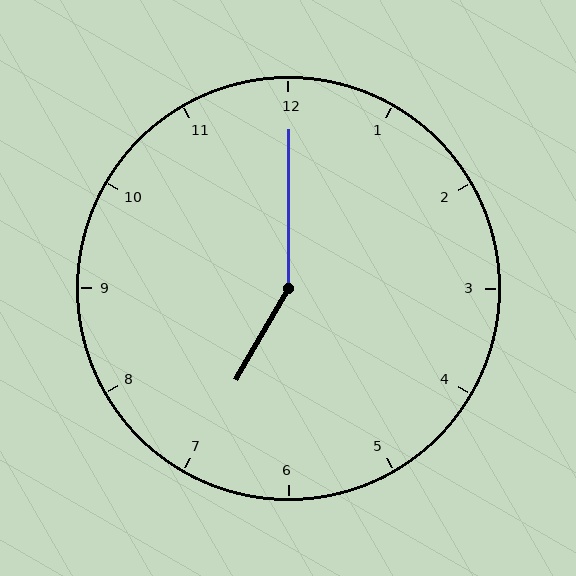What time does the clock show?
7:00.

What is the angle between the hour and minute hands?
Approximately 150 degrees.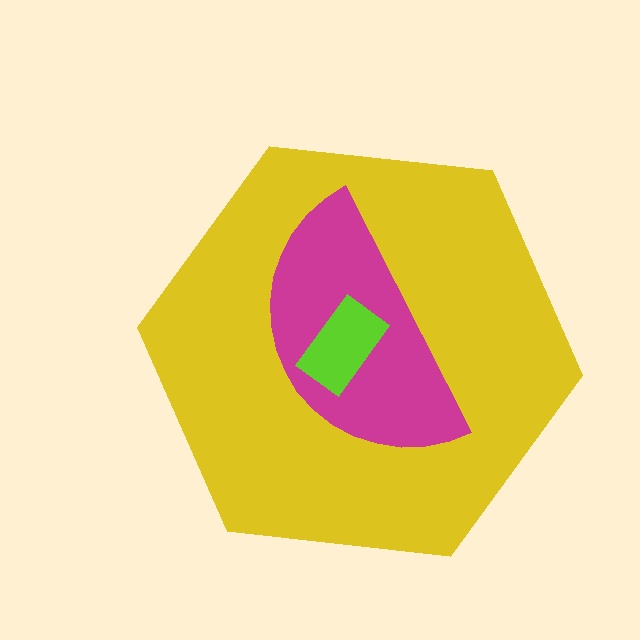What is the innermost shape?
The lime rectangle.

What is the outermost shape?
The yellow hexagon.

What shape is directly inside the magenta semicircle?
The lime rectangle.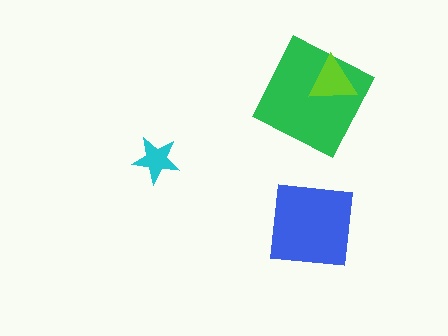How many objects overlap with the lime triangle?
1 object overlaps with the lime triangle.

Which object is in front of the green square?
The lime triangle is in front of the green square.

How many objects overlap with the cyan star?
0 objects overlap with the cyan star.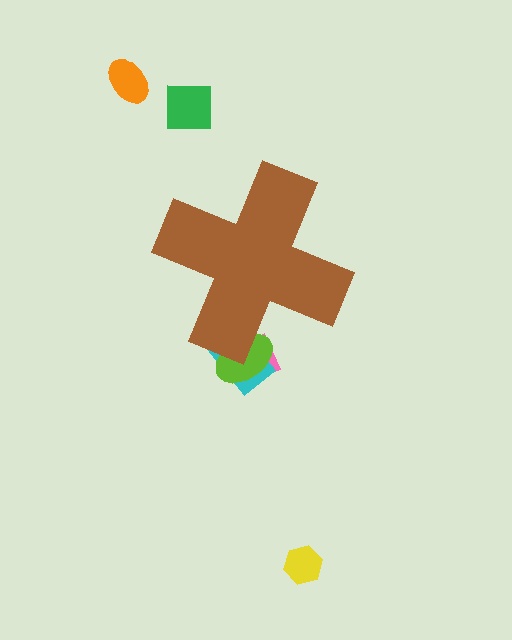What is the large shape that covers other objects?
A brown cross.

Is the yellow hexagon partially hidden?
No, the yellow hexagon is fully visible.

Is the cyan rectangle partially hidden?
Yes, the cyan rectangle is partially hidden behind the brown cross.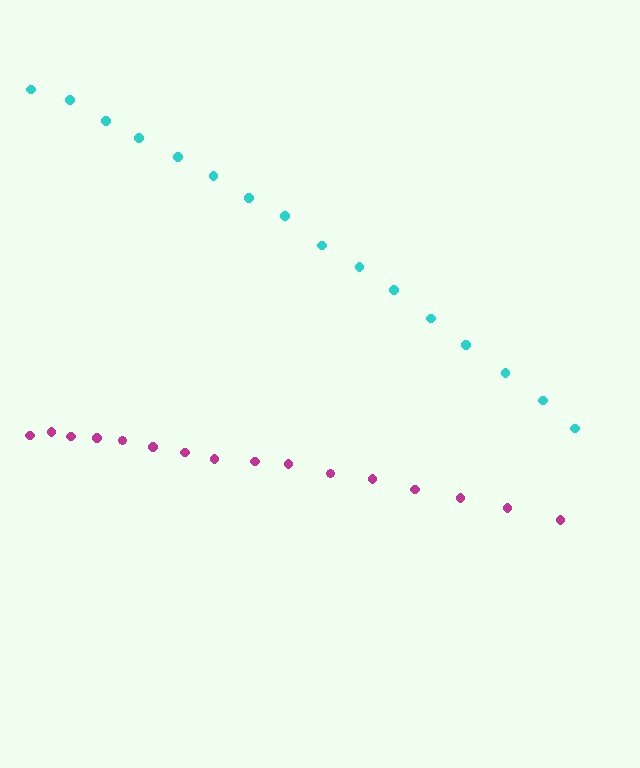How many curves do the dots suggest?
There are 2 distinct paths.